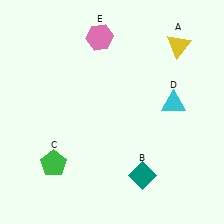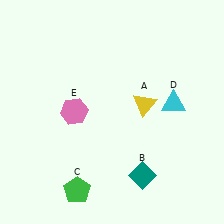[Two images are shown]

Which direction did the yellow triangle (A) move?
The yellow triangle (A) moved down.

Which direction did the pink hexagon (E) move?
The pink hexagon (E) moved down.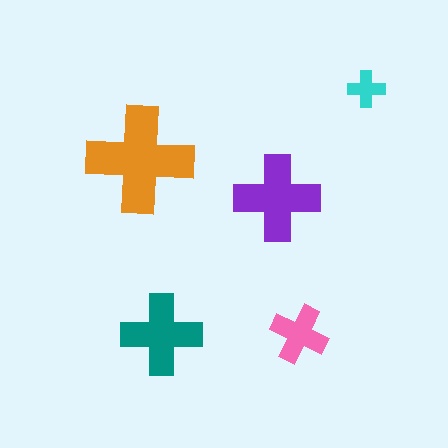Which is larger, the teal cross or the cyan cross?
The teal one.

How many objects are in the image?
There are 5 objects in the image.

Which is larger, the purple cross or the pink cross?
The purple one.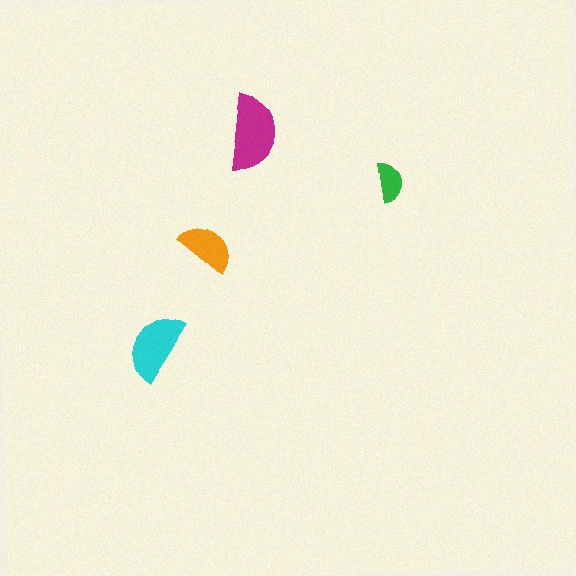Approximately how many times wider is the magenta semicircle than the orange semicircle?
About 1.5 times wider.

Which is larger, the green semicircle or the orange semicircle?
The orange one.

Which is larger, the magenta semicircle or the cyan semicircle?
The magenta one.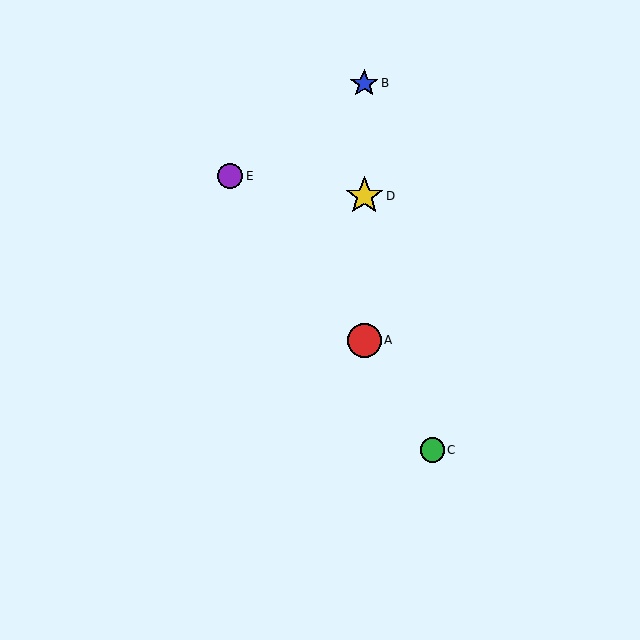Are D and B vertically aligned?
Yes, both are at x≈364.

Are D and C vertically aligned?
No, D is at x≈364 and C is at x≈432.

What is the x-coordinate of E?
Object E is at x≈230.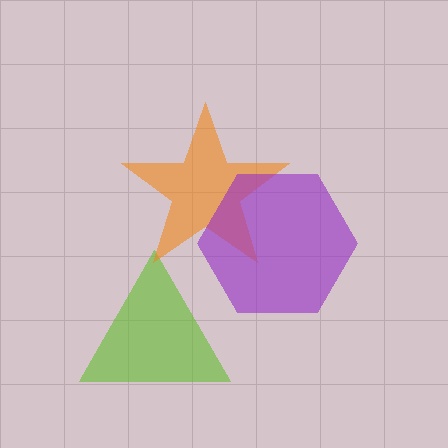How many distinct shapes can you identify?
There are 3 distinct shapes: a lime triangle, an orange star, a purple hexagon.